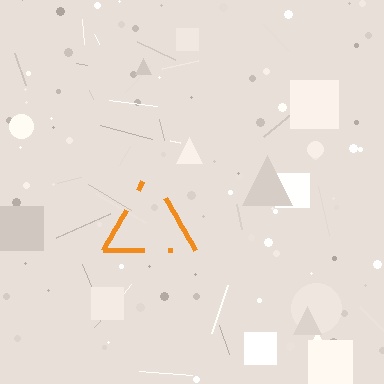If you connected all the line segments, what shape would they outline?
They would outline a triangle.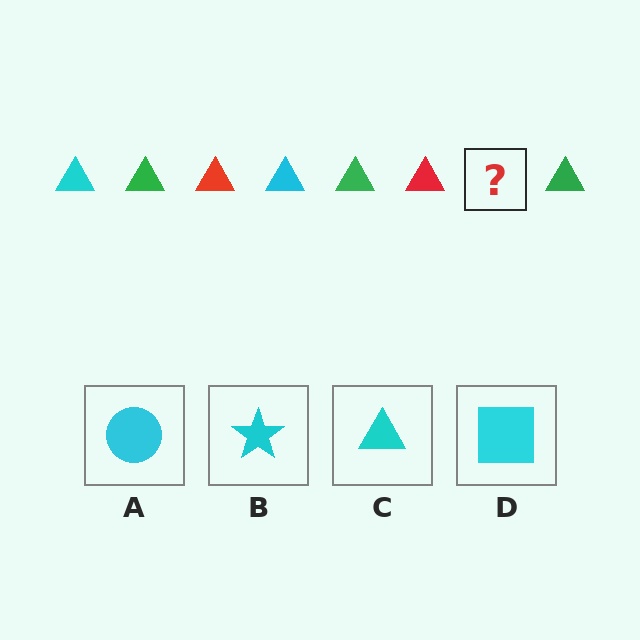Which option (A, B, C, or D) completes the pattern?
C.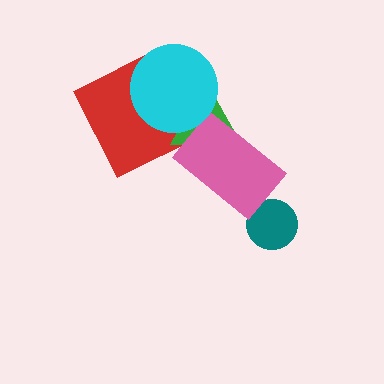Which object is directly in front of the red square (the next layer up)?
The green triangle is directly in front of the red square.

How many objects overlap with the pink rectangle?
1 object overlaps with the pink rectangle.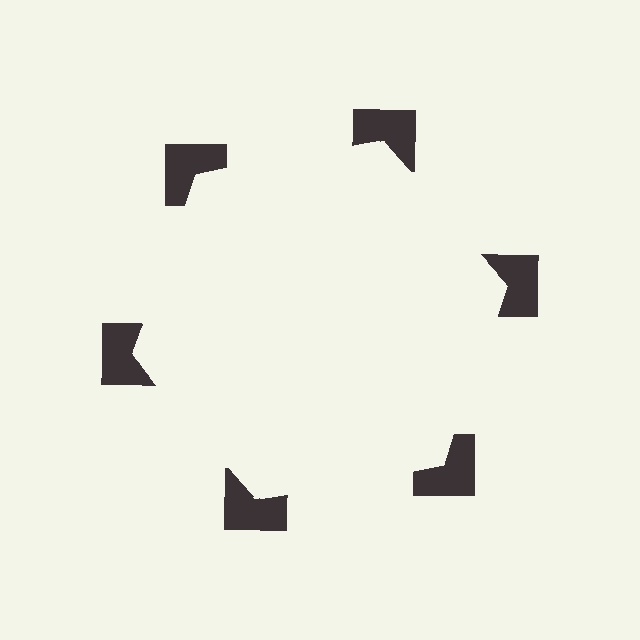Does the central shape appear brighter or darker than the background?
It typically appears slightly brighter than the background, even though no actual brightness change is drawn.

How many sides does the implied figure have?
6 sides.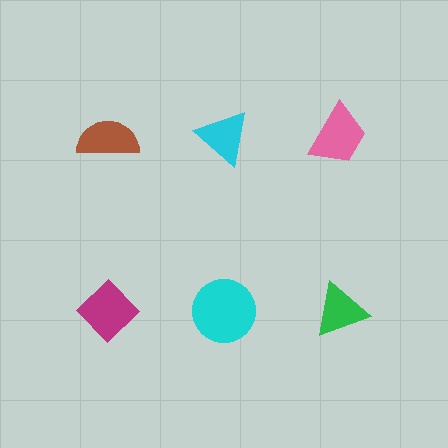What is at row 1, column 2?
A cyan triangle.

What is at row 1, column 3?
A pink trapezoid.